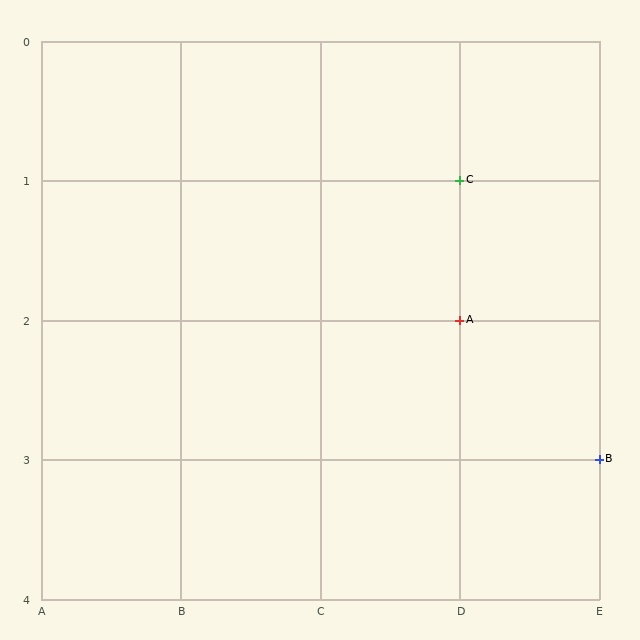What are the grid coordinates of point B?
Point B is at grid coordinates (E, 3).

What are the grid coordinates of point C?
Point C is at grid coordinates (D, 1).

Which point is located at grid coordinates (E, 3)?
Point B is at (E, 3).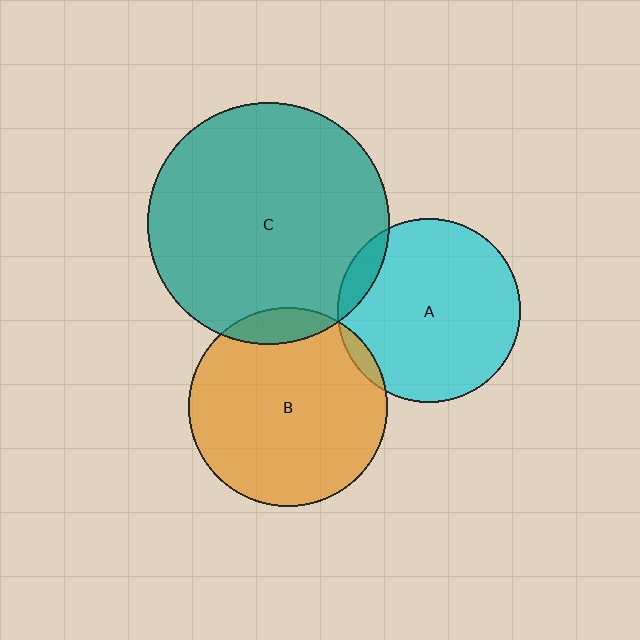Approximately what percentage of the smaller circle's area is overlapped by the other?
Approximately 10%.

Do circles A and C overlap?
Yes.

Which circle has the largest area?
Circle C (teal).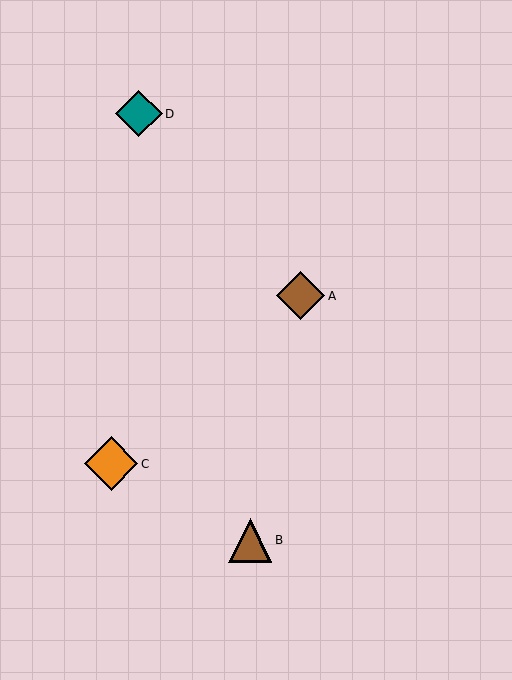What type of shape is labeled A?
Shape A is a brown diamond.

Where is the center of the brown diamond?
The center of the brown diamond is at (301, 296).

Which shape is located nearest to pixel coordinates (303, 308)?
The brown diamond (labeled A) at (301, 296) is nearest to that location.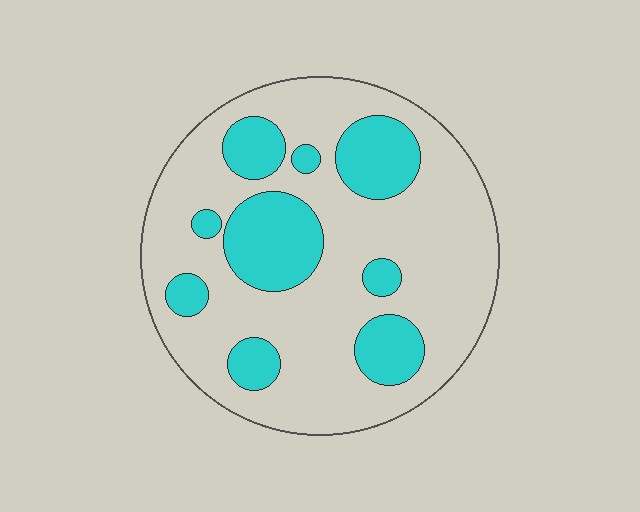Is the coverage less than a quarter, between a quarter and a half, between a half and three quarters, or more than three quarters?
Between a quarter and a half.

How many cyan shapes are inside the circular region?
9.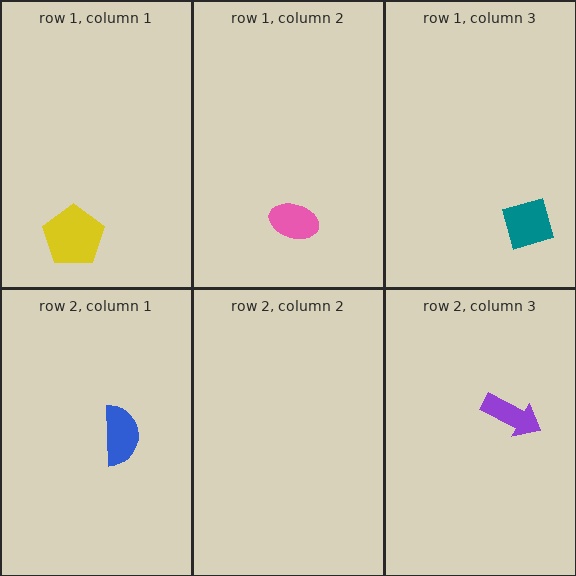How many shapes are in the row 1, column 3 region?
1.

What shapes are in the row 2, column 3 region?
The purple arrow.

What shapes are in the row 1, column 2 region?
The pink ellipse.